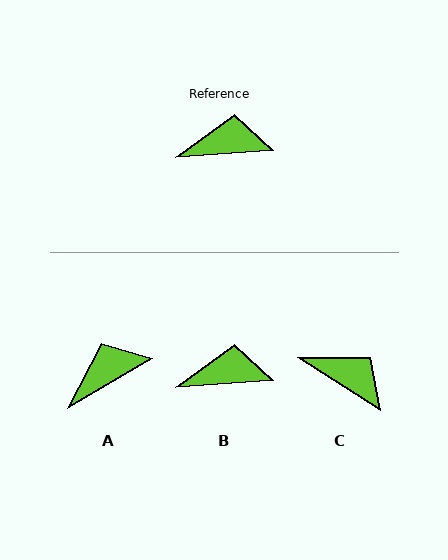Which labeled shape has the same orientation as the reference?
B.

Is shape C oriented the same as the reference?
No, it is off by about 36 degrees.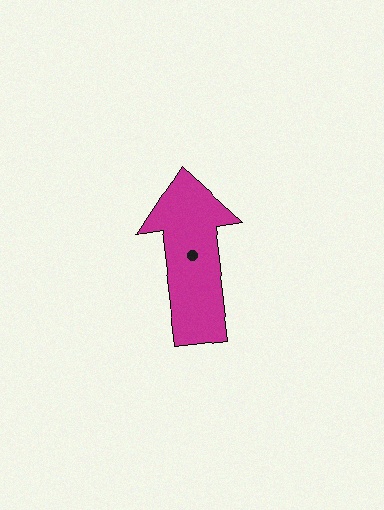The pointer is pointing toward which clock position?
Roughly 12 o'clock.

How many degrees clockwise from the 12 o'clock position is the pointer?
Approximately 353 degrees.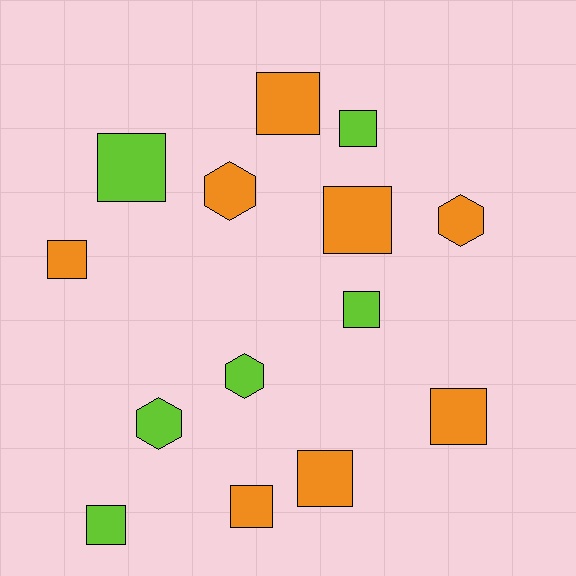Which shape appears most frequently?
Square, with 10 objects.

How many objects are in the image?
There are 14 objects.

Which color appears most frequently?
Orange, with 8 objects.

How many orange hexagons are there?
There are 2 orange hexagons.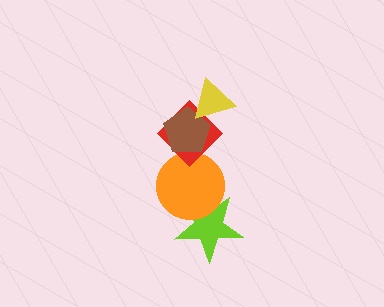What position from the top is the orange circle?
The orange circle is 4th from the top.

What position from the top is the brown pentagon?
The brown pentagon is 2nd from the top.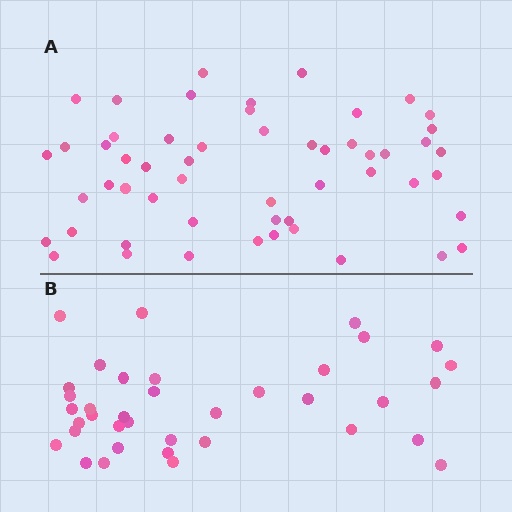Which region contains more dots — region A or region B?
Region A (the top region) has more dots.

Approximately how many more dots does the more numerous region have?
Region A has approximately 15 more dots than region B.